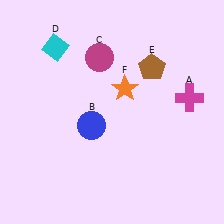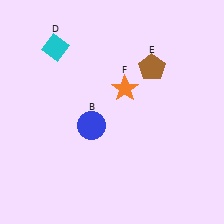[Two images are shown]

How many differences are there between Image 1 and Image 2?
There are 2 differences between the two images.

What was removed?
The magenta cross (A), the magenta circle (C) were removed in Image 2.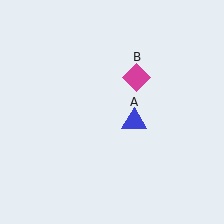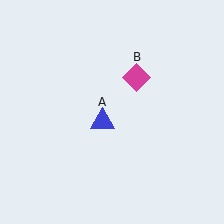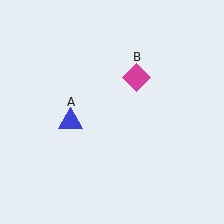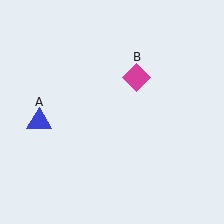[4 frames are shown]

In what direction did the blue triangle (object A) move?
The blue triangle (object A) moved left.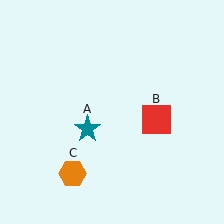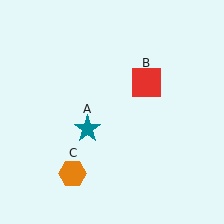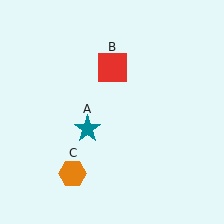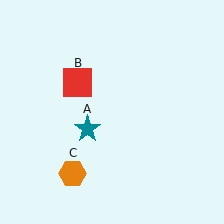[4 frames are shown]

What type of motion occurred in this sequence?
The red square (object B) rotated counterclockwise around the center of the scene.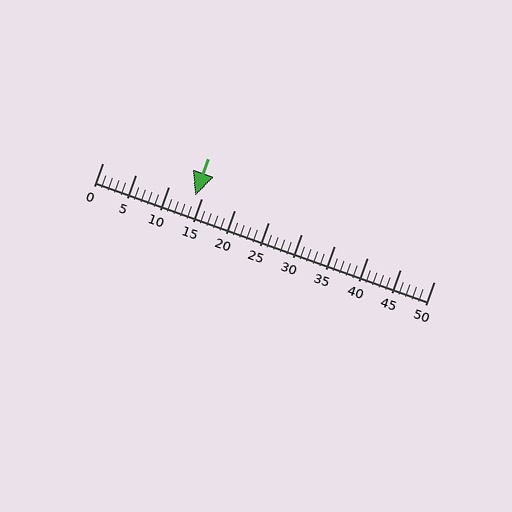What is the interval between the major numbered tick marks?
The major tick marks are spaced 5 units apart.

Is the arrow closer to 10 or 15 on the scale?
The arrow is closer to 15.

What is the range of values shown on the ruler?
The ruler shows values from 0 to 50.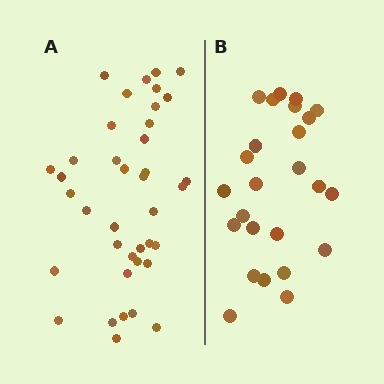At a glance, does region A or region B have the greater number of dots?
Region A (the left region) has more dots.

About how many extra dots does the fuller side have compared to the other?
Region A has approximately 15 more dots than region B.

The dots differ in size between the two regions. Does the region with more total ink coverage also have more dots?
No. Region B has more total ink coverage because its dots are larger, but region A actually contains more individual dots. Total area can be misleading — the number of items is what matters here.